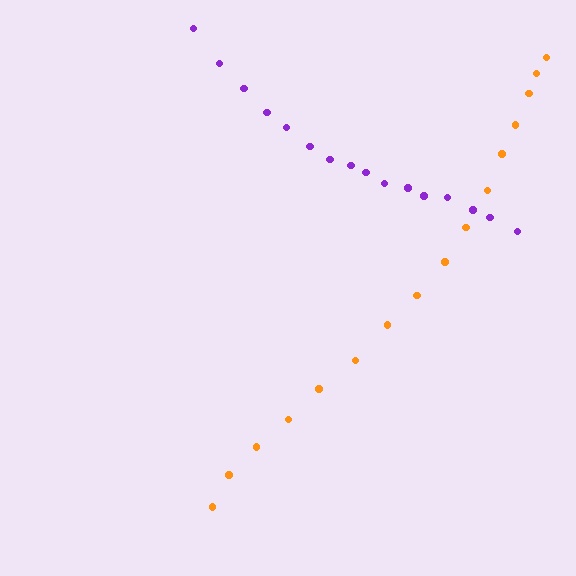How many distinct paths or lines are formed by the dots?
There are 2 distinct paths.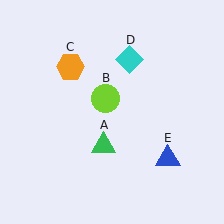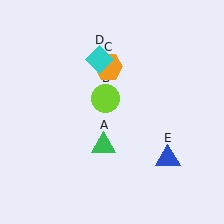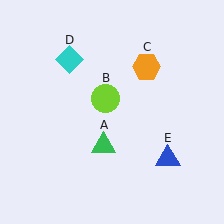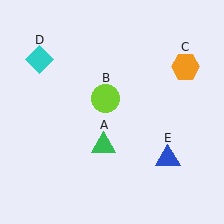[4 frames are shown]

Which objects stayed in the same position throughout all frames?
Green triangle (object A) and lime circle (object B) and blue triangle (object E) remained stationary.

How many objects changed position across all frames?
2 objects changed position: orange hexagon (object C), cyan diamond (object D).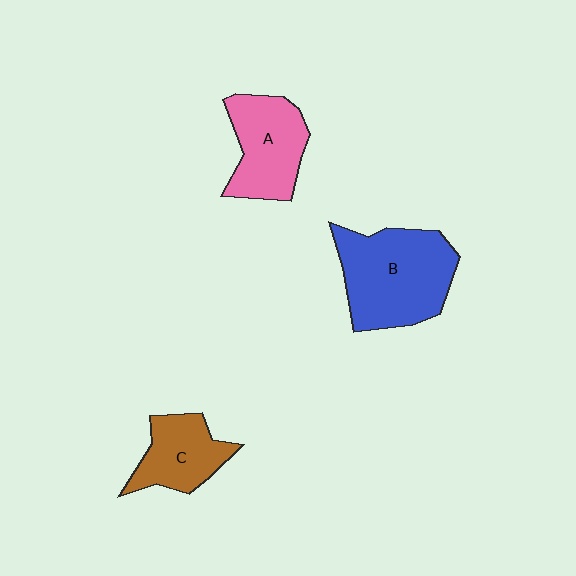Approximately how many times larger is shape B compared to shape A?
Approximately 1.4 times.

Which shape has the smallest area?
Shape C (brown).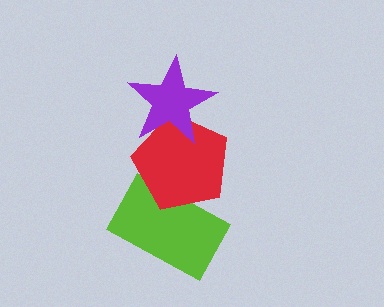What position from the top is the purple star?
The purple star is 1st from the top.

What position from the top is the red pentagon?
The red pentagon is 2nd from the top.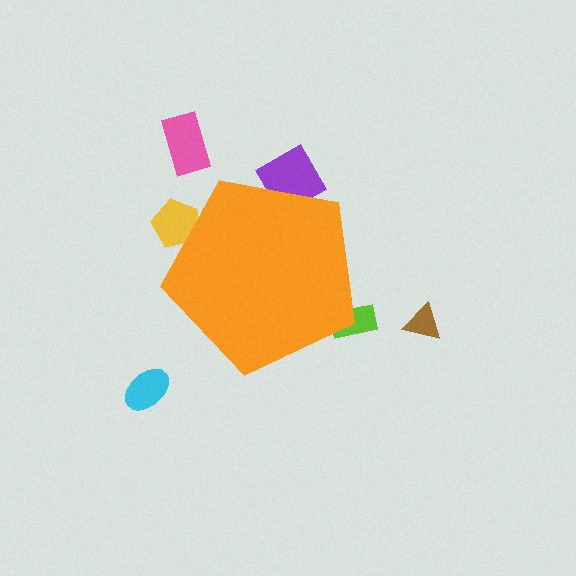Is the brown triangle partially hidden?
No, the brown triangle is fully visible.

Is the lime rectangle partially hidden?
Yes, the lime rectangle is partially hidden behind the orange pentagon.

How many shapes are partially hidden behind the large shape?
3 shapes are partially hidden.